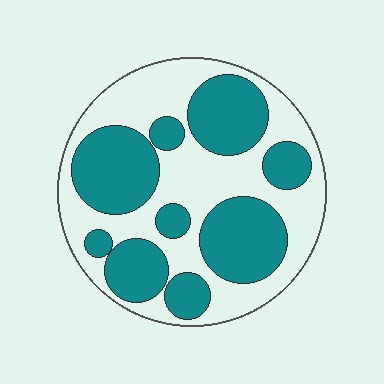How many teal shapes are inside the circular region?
9.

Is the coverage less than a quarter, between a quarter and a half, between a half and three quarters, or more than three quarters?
Between a quarter and a half.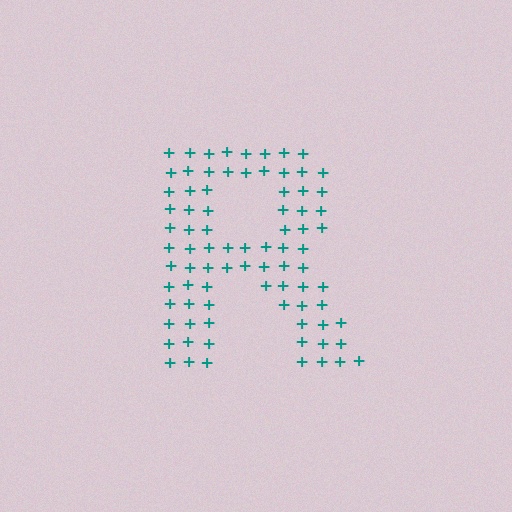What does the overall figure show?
The overall figure shows the letter R.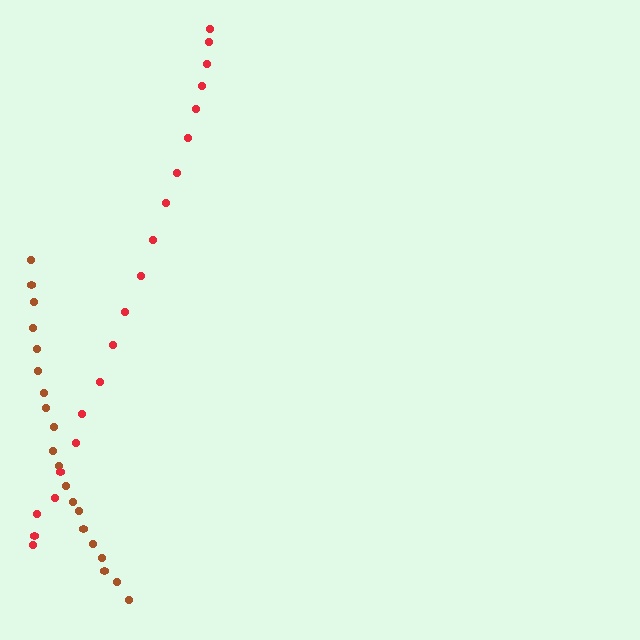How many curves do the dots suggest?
There are 2 distinct paths.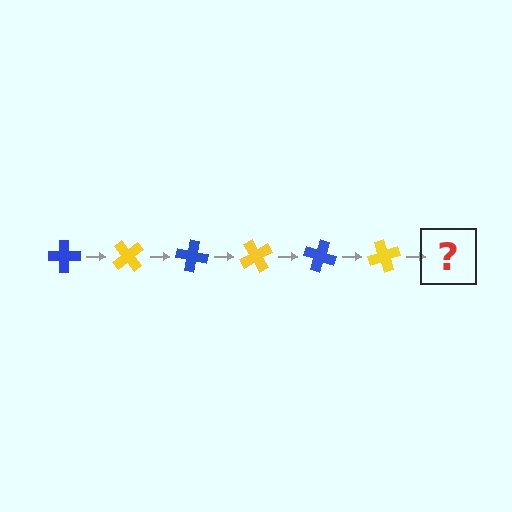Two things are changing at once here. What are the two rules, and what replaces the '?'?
The two rules are that it rotates 50 degrees each step and the color cycles through blue and yellow. The '?' should be a blue cross, rotated 300 degrees from the start.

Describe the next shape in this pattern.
It should be a blue cross, rotated 300 degrees from the start.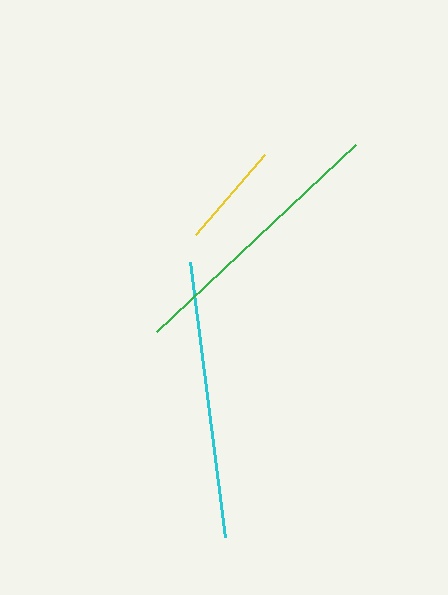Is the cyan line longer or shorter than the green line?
The cyan line is longer than the green line.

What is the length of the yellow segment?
The yellow segment is approximately 105 pixels long.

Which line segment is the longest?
The cyan line is the longest at approximately 277 pixels.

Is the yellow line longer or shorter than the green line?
The green line is longer than the yellow line.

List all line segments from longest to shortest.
From longest to shortest: cyan, green, yellow.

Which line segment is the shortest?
The yellow line is the shortest at approximately 105 pixels.